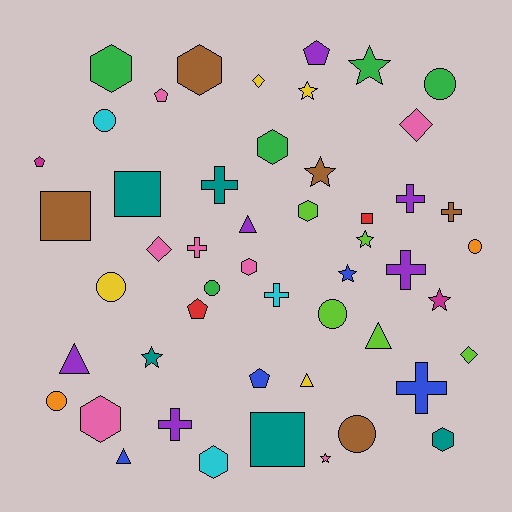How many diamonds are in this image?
There are 4 diamonds.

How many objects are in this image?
There are 50 objects.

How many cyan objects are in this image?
There are 3 cyan objects.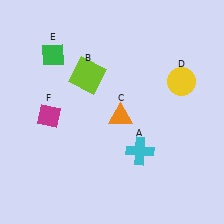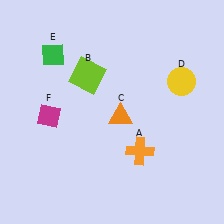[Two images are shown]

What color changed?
The cross (A) changed from cyan in Image 1 to orange in Image 2.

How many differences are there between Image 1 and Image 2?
There is 1 difference between the two images.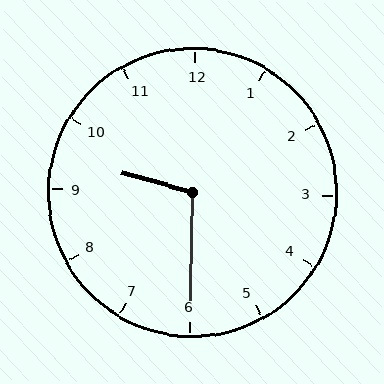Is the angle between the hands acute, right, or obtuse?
It is obtuse.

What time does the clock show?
9:30.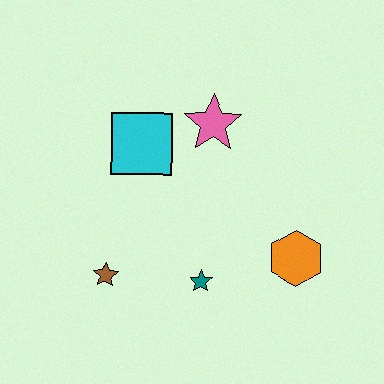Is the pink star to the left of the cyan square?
No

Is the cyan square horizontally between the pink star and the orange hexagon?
No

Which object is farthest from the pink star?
The brown star is farthest from the pink star.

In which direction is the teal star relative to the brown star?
The teal star is to the right of the brown star.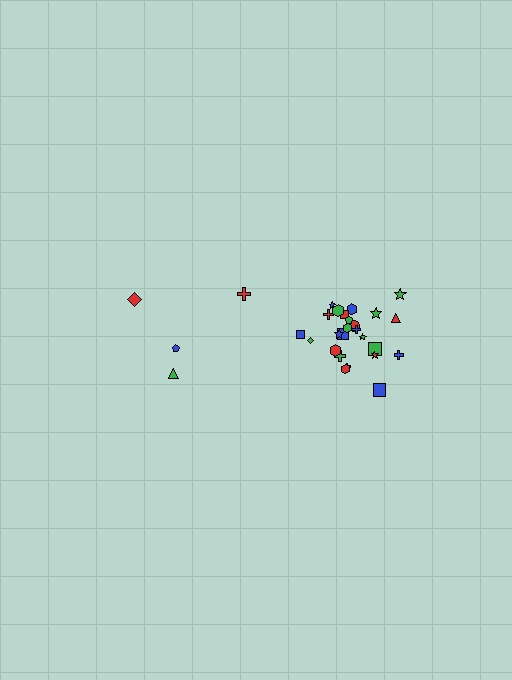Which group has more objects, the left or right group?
The right group.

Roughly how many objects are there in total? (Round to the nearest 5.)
Roughly 30 objects in total.